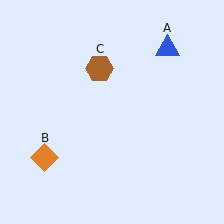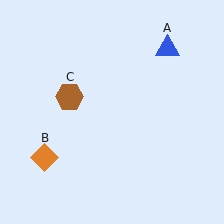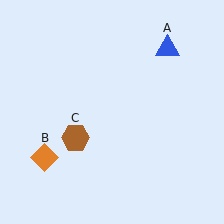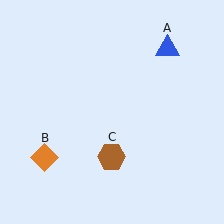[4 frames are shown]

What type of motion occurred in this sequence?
The brown hexagon (object C) rotated counterclockwise around the center of the scene.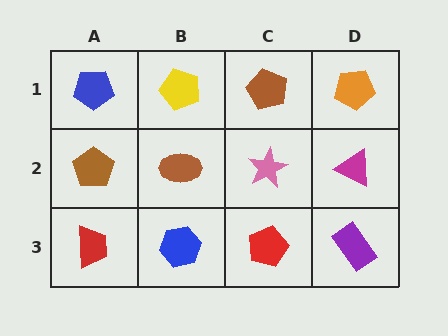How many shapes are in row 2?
4 shapes.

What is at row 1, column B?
A yellow pentagon.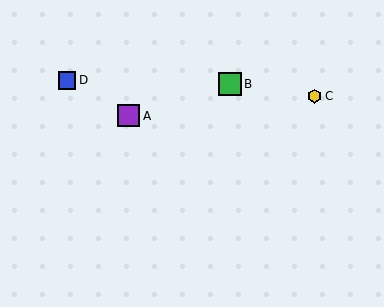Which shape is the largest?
The green square (labeled B) is the largest.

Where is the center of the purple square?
The center of the purple square is at (129, 116).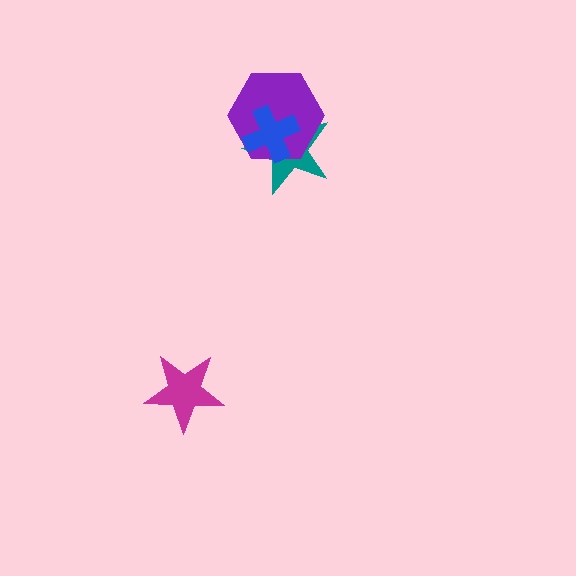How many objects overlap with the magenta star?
0 objects overlap with the magenta star.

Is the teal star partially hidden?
Yes, it is partially covered by another shape.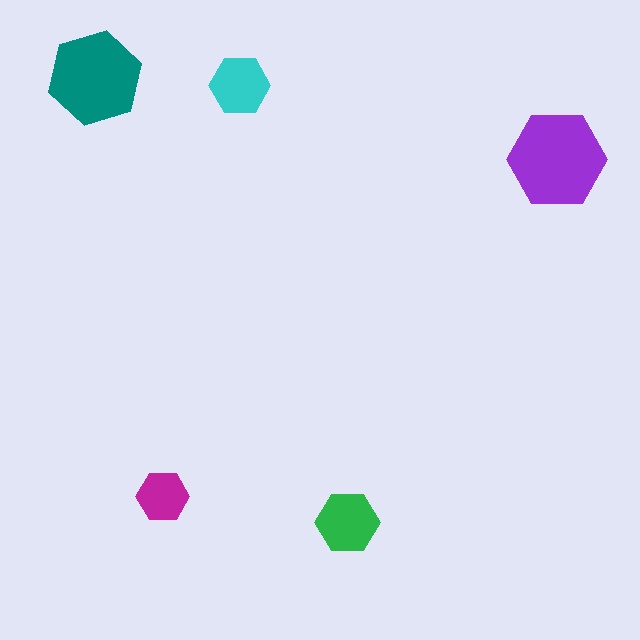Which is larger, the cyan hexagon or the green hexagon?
The green one.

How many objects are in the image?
There are 5 objects in the image.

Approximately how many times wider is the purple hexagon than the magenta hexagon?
About 2 times wider.